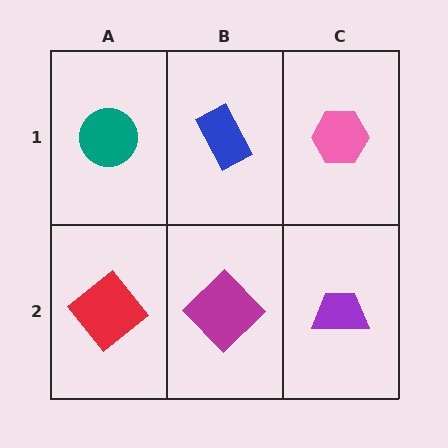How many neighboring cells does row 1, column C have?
2.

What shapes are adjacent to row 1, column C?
A purple trapezoid (row 2, column C), a blue rectangle (row 1, column B).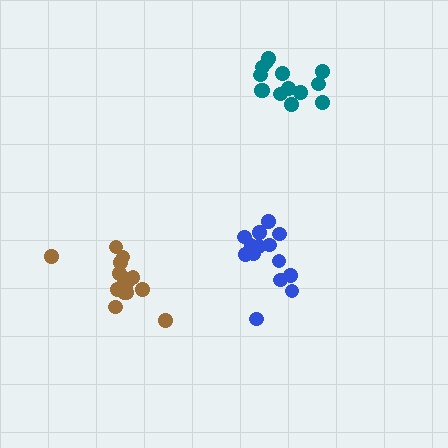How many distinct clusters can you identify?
There are 3 distinct clusters.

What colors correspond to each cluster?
The clusters are colored: brown, blue, teal.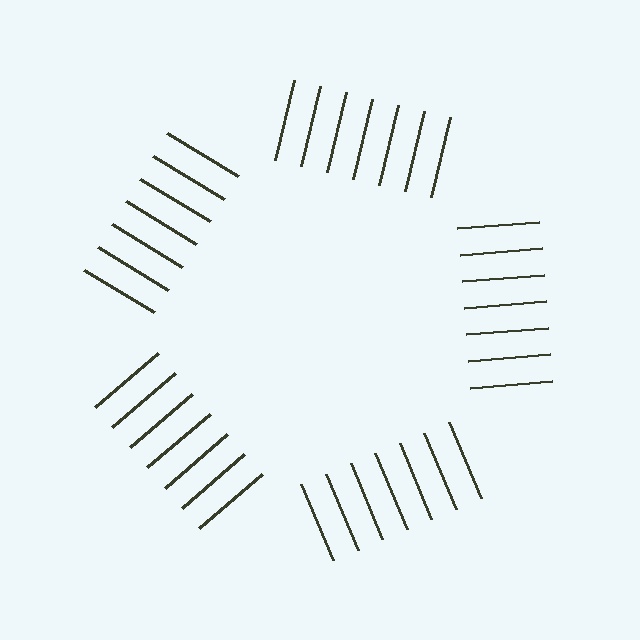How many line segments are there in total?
35 — 7 along each of the 5 edges.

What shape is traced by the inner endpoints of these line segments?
An illusory pentagon — the line segments terminate on its edges but no continuous stroke is drawn.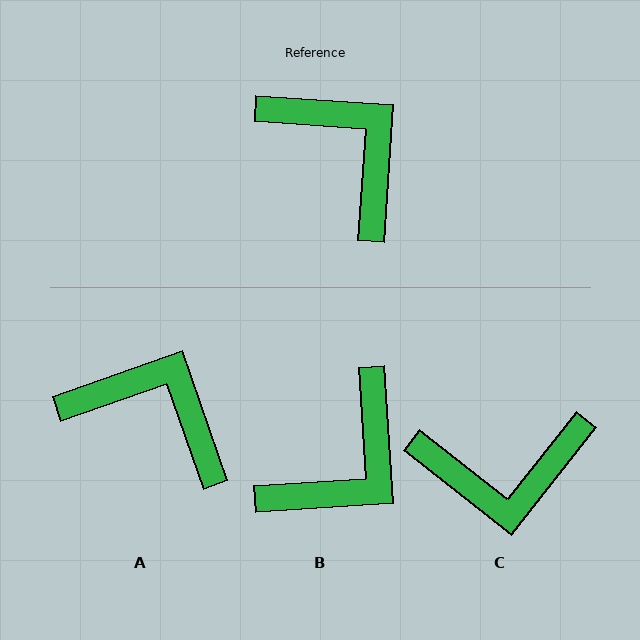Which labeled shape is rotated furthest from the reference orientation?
C, about 124 degrees away.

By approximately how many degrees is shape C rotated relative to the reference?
Approximately 124 degrees clockwise.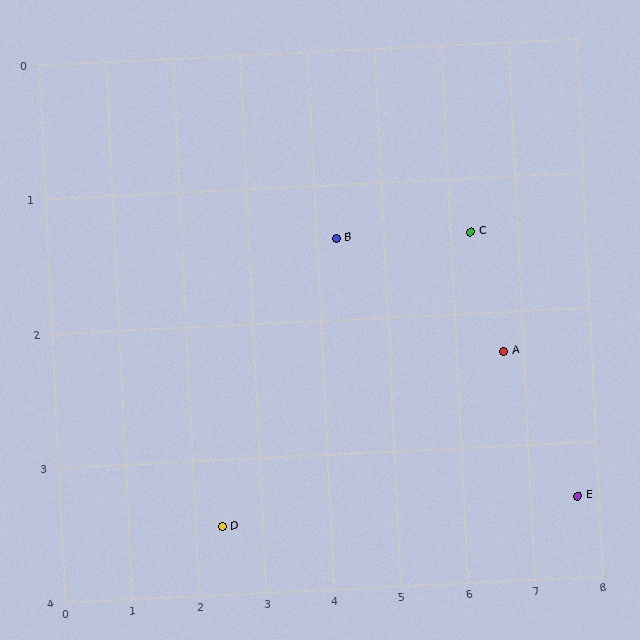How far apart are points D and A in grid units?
Points D and A are about 4.5 grid units apart.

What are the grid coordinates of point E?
Point E is at approximately (7.7, 3.4).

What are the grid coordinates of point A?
Point A is at approximately (6.7, 2.3).